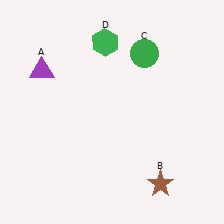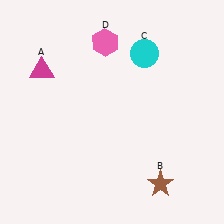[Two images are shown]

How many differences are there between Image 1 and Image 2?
There are 3 differences between the two images.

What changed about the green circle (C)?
In Image 1, C is green. In Image 2, it changed to cyan.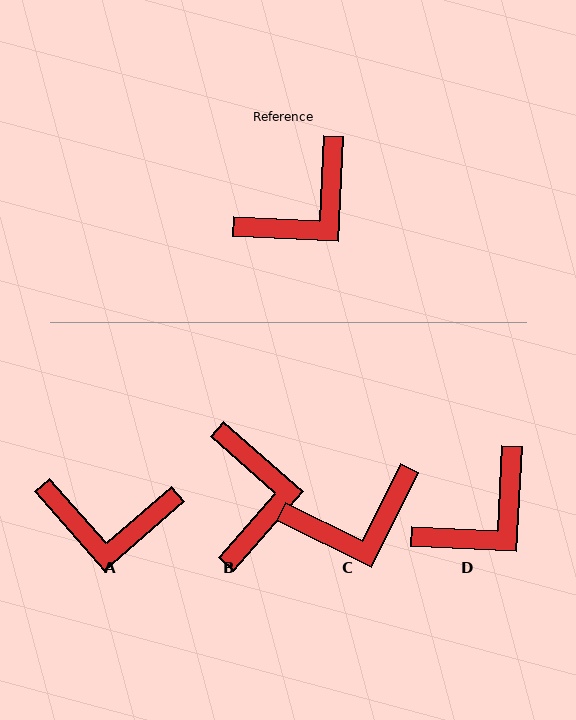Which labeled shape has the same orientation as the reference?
D.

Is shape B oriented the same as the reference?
No, it is off by about 51 degrees.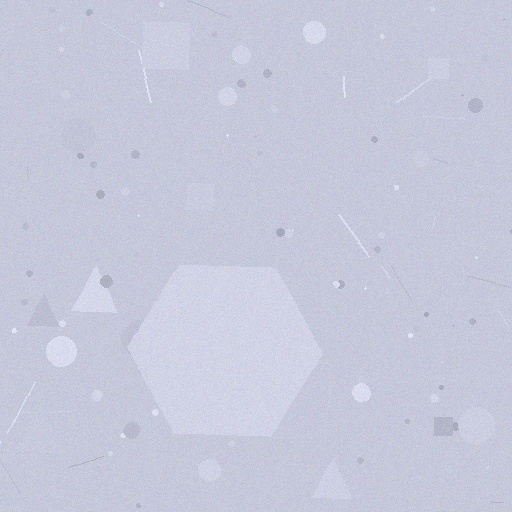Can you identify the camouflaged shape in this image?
The camouflaged shape is a hexagon.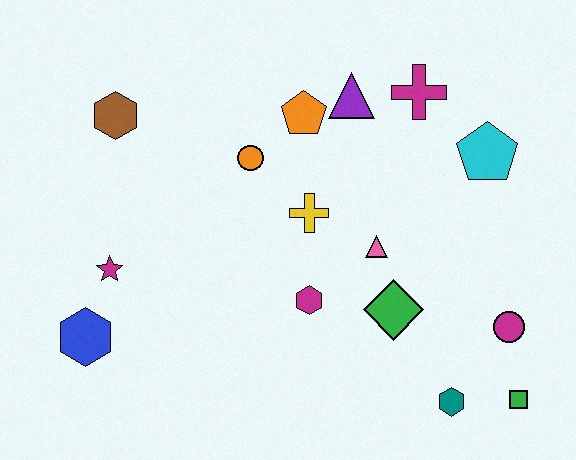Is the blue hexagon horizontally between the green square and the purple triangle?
No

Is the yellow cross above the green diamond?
Yes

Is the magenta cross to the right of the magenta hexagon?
Yes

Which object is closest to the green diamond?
The pink triangle is closest to the green diamond.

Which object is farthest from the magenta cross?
The blue hexagon is farthest from the magenta cross.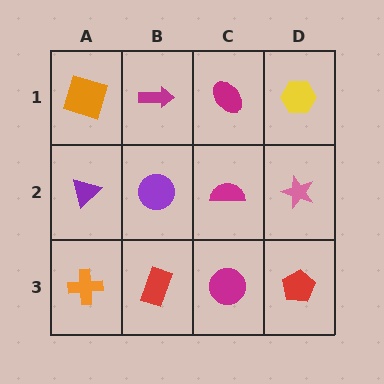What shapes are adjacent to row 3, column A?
A purple triangle (row 2, column A), a red rectangle (row 3, column B).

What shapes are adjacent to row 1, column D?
A pink star (row 2, column D), a magenta ellipse (row 1, column C).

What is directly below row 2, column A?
An orange cross.